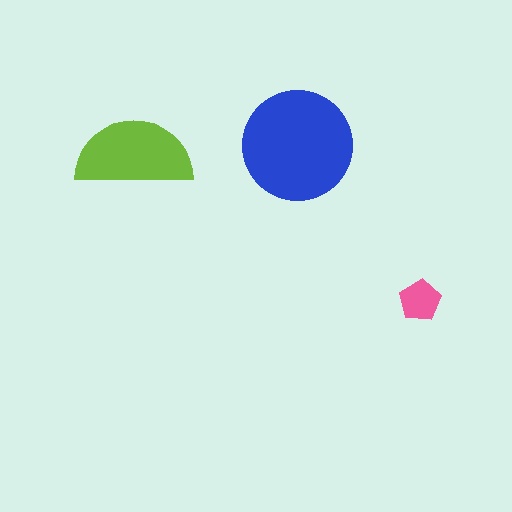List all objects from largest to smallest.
The blue circle, the lime semicircle, the pink pentagon.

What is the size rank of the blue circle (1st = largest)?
1st.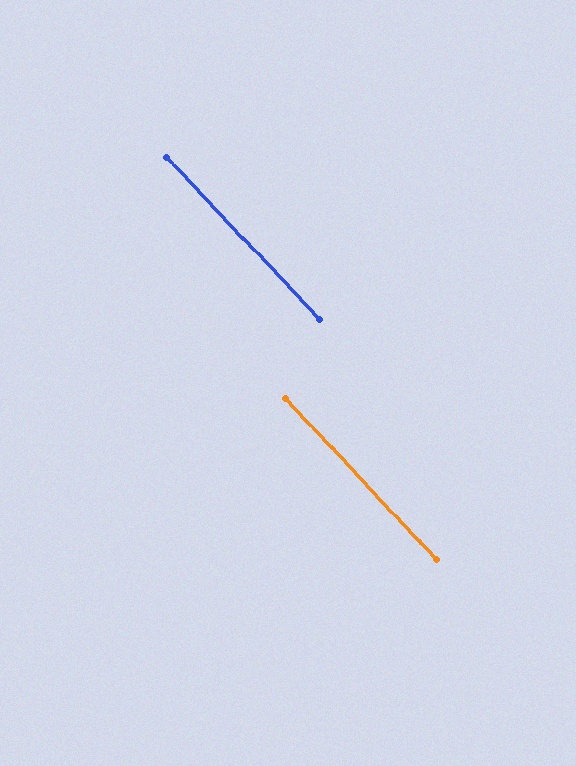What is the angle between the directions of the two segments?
Approximately 0 degrees.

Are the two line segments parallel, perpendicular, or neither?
Parallel — their directions differ by only 0.3°.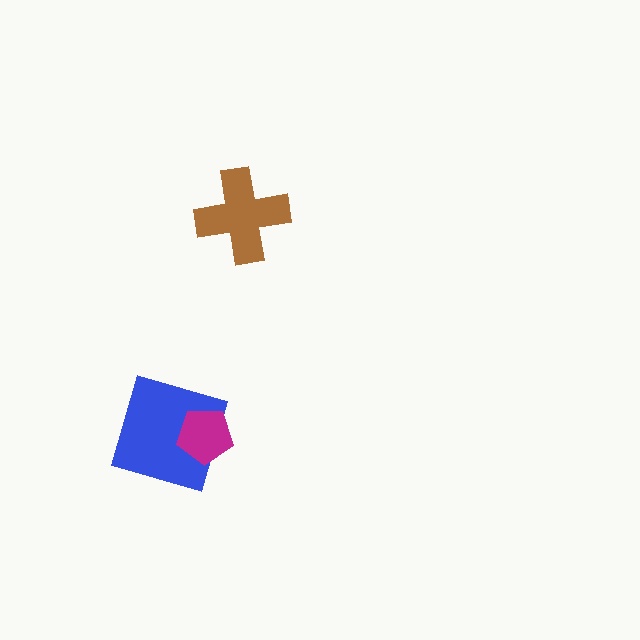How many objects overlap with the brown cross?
0 objects overlap with the brown cross.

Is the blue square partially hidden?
Yes, it is partially covered by another shape.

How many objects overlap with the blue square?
1 object overlaps with the blue square.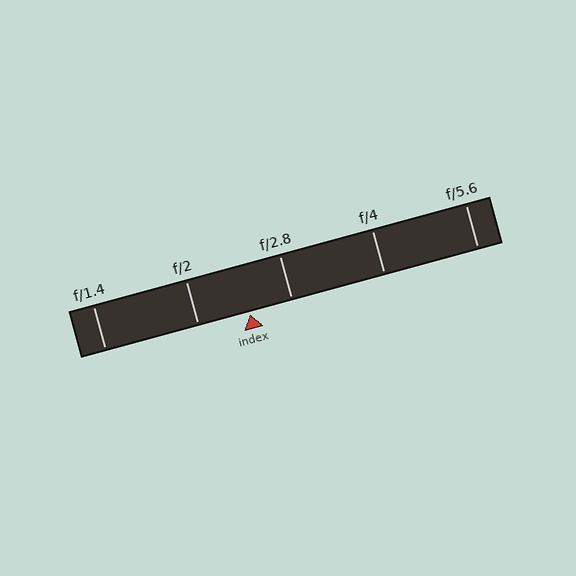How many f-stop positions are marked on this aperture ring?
There are 5 f-stop positions marked.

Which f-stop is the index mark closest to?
The index mark is closest to f/2.8.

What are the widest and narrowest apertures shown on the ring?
The widest aperture shown is f/1.4 and the narrowest is f/5.6.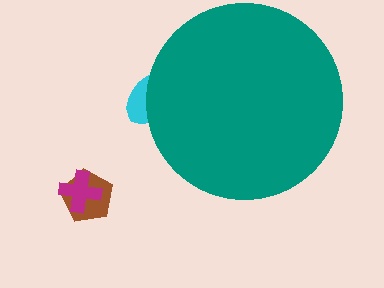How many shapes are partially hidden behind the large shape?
1 shape is partially hidden.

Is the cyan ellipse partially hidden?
Yes, the cyan ellipse is partially hidden behind the teal circle.